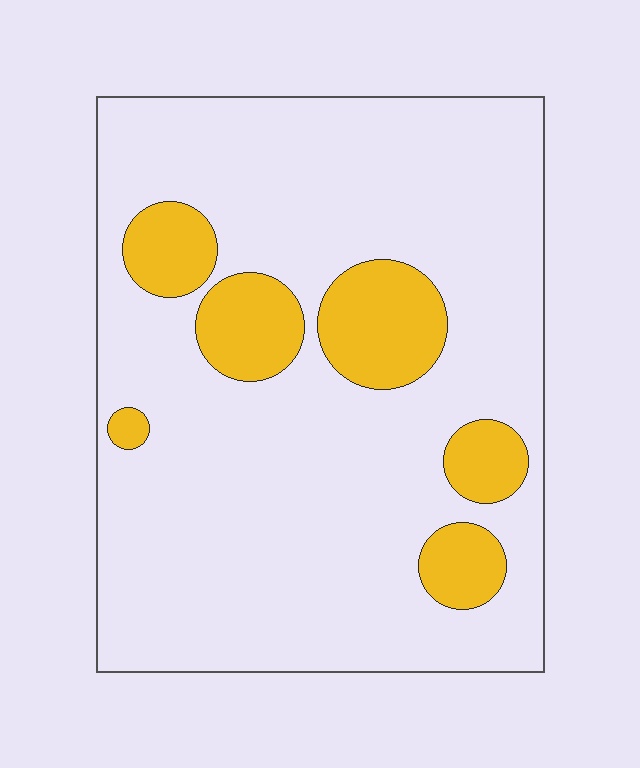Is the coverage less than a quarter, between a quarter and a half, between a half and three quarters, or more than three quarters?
Less than a quarter.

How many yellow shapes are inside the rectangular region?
6.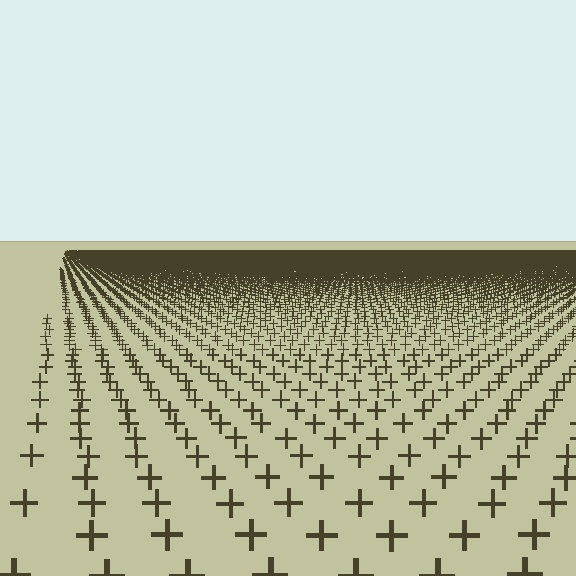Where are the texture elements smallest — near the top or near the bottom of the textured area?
Near the top.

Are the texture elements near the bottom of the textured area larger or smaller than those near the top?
Larger. Near the bottom, elements are closer to the viewer and appear at a bigger on-screen size.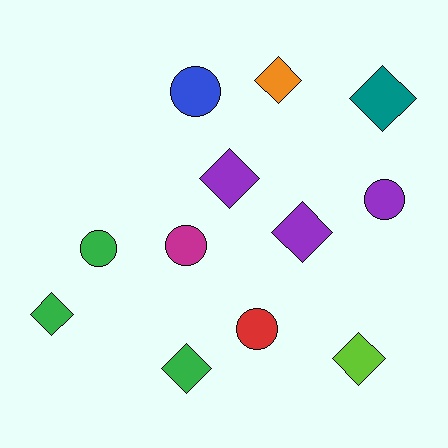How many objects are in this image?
There are 12 objects.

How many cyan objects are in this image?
There are no cyan objects.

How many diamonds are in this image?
There are 7 diamonds.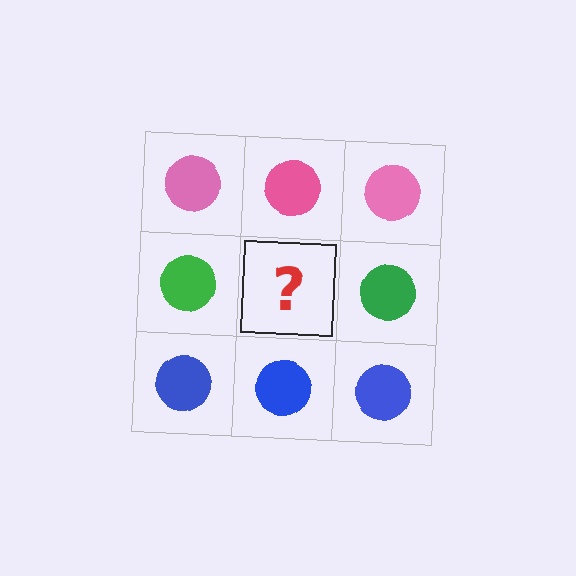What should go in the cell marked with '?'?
The missing cell should contain a green circle.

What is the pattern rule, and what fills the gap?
The rule is that each row has a consistent color. The gap should be filled with a green circle.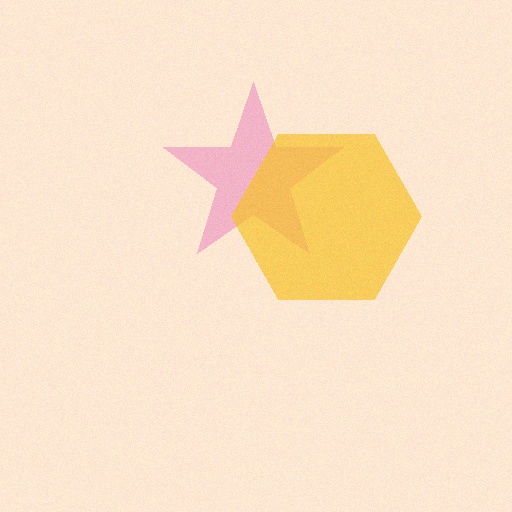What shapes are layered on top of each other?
The layered shapes are: a pink star, a yellow hexagon.